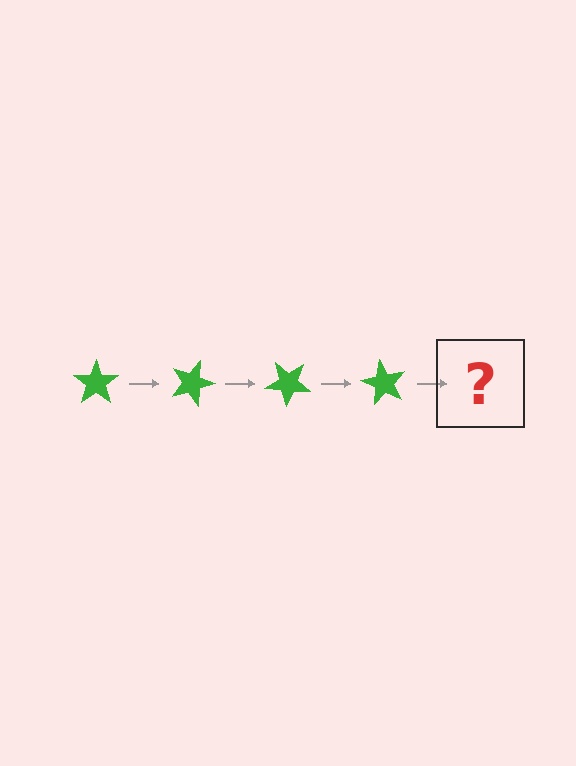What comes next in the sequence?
The next element should be a green star rotated 80 degrees.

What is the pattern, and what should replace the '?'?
The pattern is that the star rotates 20 degrees each step. The '?' should be a green star rotated 80 degrees.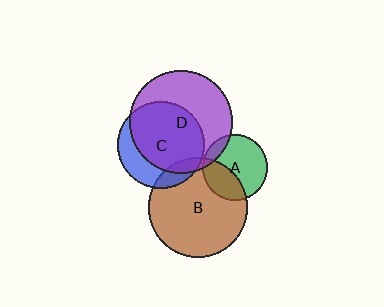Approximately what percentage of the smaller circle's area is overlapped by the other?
Approximately 10%.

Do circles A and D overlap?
Yes.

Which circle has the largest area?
Circle D (purple).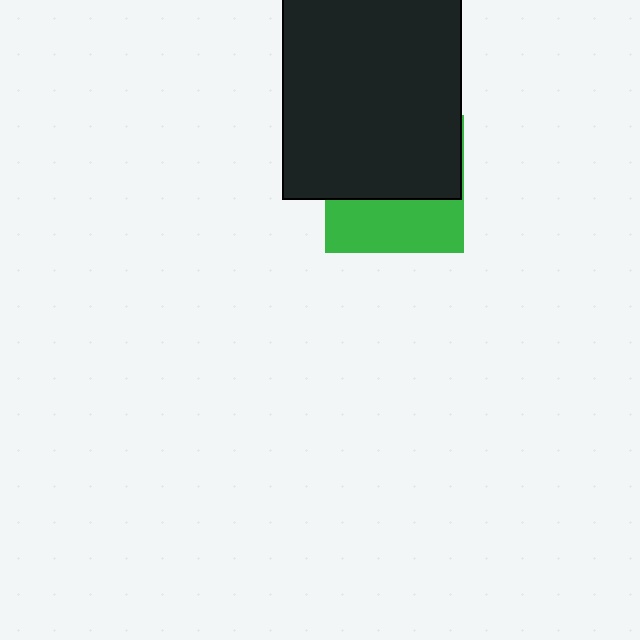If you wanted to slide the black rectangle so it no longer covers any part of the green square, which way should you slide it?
Slide it up — that is the most direct way to separate the two shapes.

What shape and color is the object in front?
The object in front is a black rectangle.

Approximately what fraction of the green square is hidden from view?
Roughly 60% of the green square is hidden behind the black rectangle.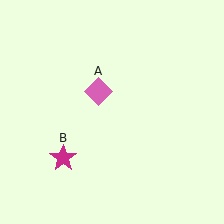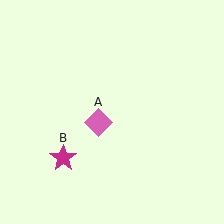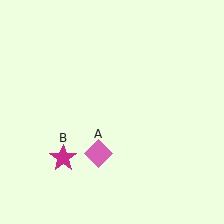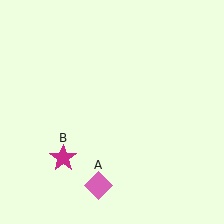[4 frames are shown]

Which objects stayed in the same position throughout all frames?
Magenta star (object B) remained stationary.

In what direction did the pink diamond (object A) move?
The pink diamond (object A) moved down.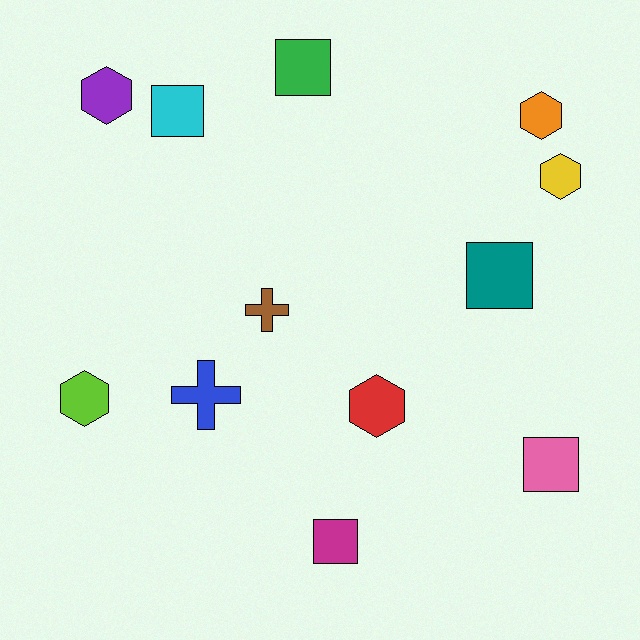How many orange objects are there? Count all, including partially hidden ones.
There is 1 orange object.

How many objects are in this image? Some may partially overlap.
There are 12 objects.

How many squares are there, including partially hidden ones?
There are 5 squares.